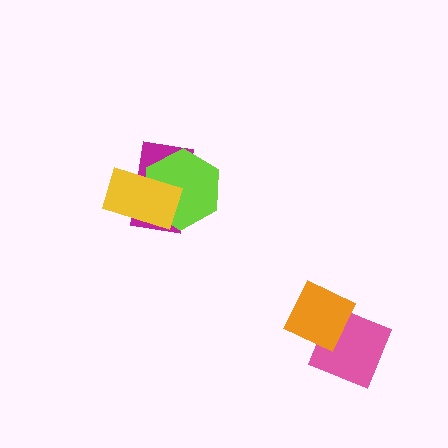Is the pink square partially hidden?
Yes, it is partially covered by another shape.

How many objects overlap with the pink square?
1 object overlaps with the pink square.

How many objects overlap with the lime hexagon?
2 objects overlap with the lime hexagon.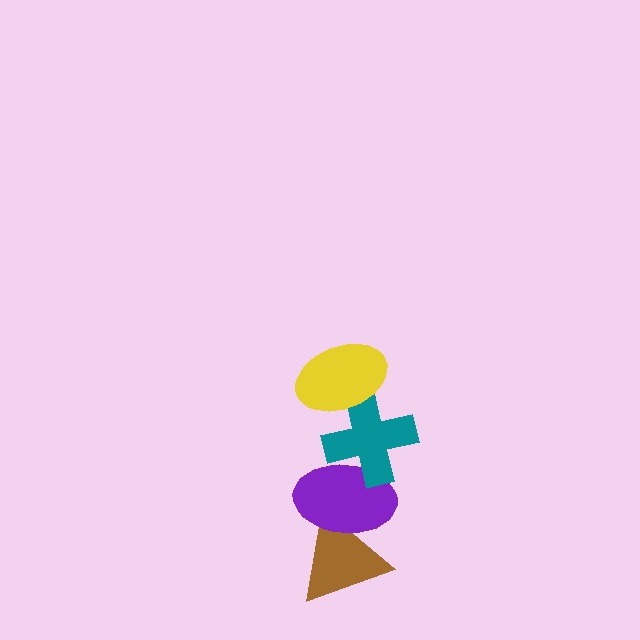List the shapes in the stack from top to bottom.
From top to bottom: the yellow ellipse, the teal cross, the purple ellipse, the brown triangle.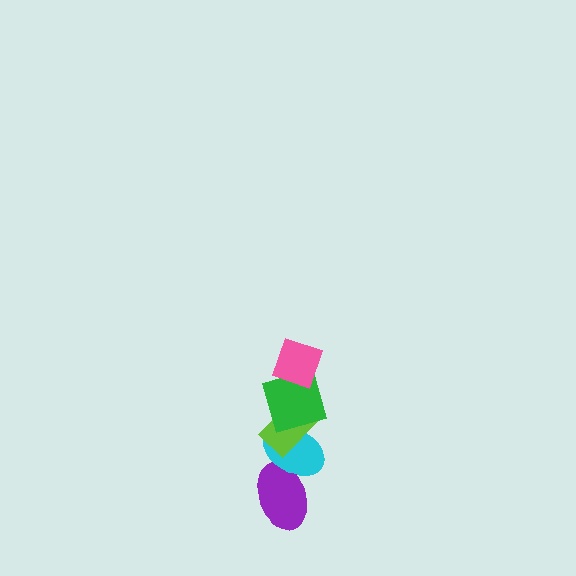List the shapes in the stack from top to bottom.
From top to bottom: the pink diamond, the green square, the lime rectangle, the cyan ellipse, the purple ellipse.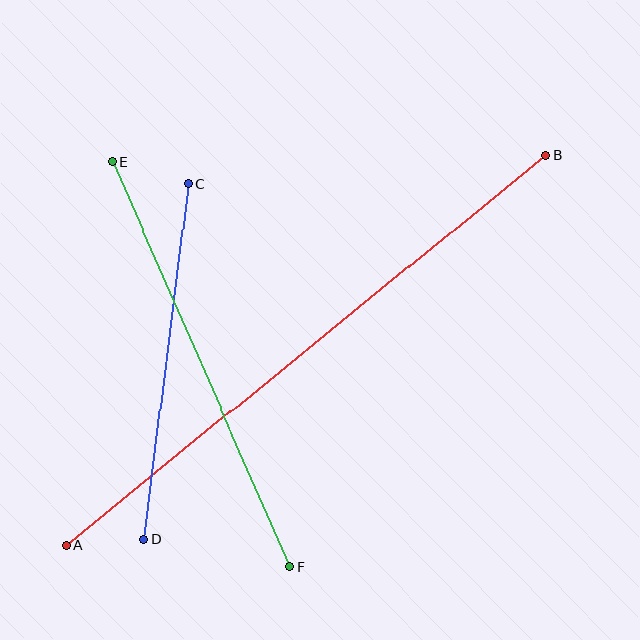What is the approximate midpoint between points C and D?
The midpoint is at approximately (166, 362) pixels.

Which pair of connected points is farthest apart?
Points A and B are farthest apart.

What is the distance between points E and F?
The distance is approximately 442 pixels.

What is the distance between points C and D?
The distance is approximately 358 pixels.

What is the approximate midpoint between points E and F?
The midpoint is at approximately (201, 364) pixels.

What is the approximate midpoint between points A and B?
The midpoint is at approximately (306, 350) pixels.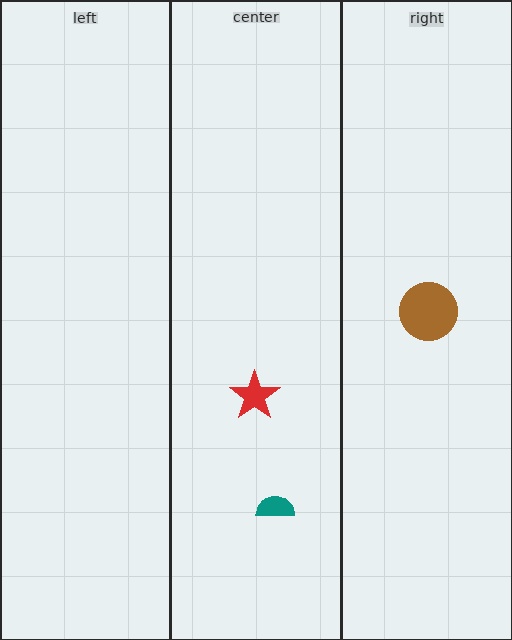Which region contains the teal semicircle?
The center region.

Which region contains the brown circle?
The right region.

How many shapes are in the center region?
2.